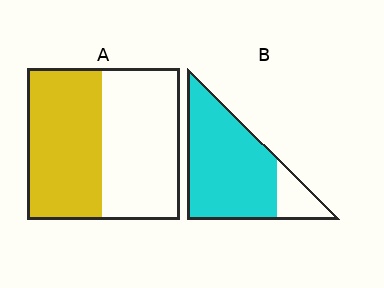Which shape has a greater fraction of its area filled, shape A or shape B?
Shape B.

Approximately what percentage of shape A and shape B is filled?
A is approximately 50% and B is approximately 85%.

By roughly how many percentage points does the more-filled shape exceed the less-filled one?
By roughly 35 percentage points (B over A).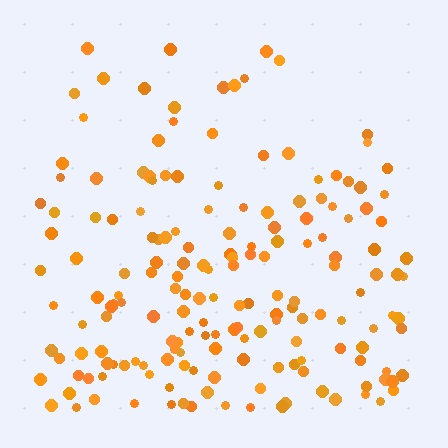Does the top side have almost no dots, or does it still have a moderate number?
Still a moderate number, just noticeably fewer than the bottom.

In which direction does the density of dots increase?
From top to bottom, with the bottom side densest.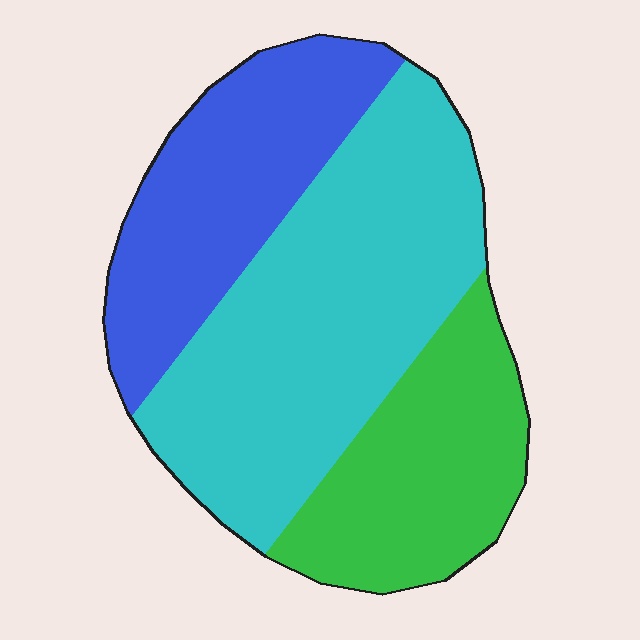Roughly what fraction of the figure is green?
Green covers about 25% of the figure.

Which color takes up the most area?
Cyan, at roughly 45%.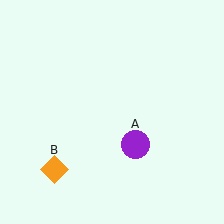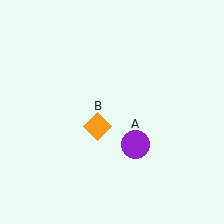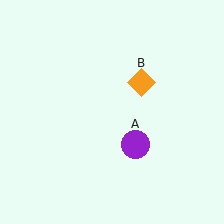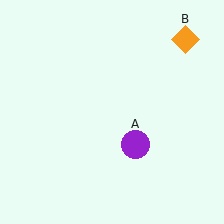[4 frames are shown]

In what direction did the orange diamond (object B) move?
The orange diamond (object B) moved up and to the right.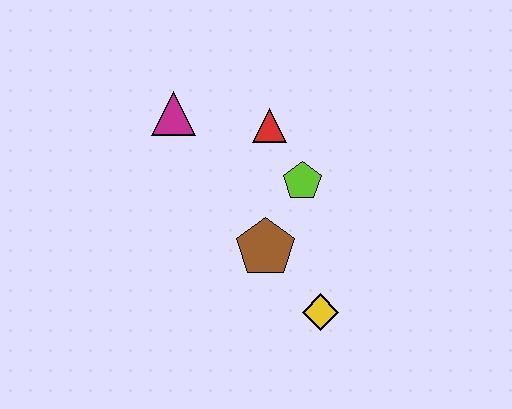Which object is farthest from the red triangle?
The yellow diamond is farthest from the red triangle.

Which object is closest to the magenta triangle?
The red triangle is closest to the magenta triangle.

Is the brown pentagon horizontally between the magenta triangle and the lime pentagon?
Yes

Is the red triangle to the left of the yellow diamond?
Yes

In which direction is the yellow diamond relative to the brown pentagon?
The yellow diamond is below the brown pentagon.